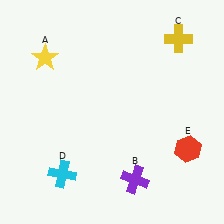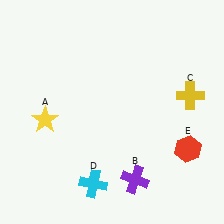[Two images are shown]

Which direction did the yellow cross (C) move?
The yellow cross (C) moved down.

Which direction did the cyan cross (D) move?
The cyan cross (D) moved right.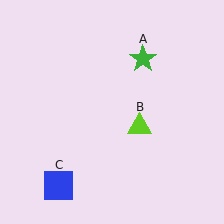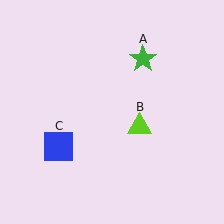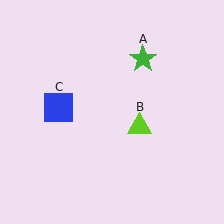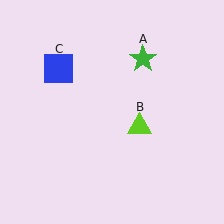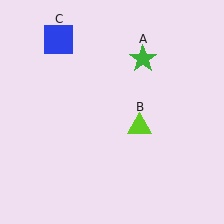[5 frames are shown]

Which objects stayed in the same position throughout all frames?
Green star (object A) and lime triangle (object B) remained stationary.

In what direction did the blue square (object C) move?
The blue square (object C) moved up.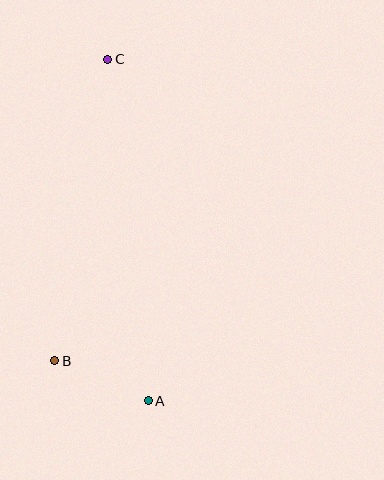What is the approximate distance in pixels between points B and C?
The distance between B and C is approximately 306 pixels.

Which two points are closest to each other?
Points A and B are closest to each other.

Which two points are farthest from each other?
Points A and C are farthest from each other.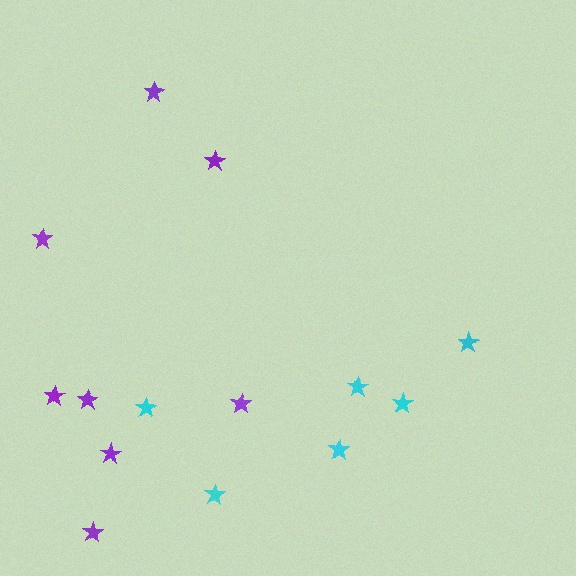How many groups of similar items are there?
There are 2 groups: one group of purple stars (8) and one group of cyan stars (6).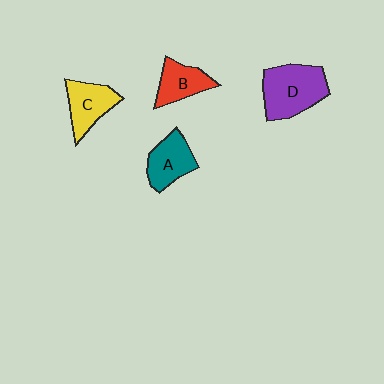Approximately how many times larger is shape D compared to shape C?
Approximately 1.4 times.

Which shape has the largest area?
Shape D (purple).